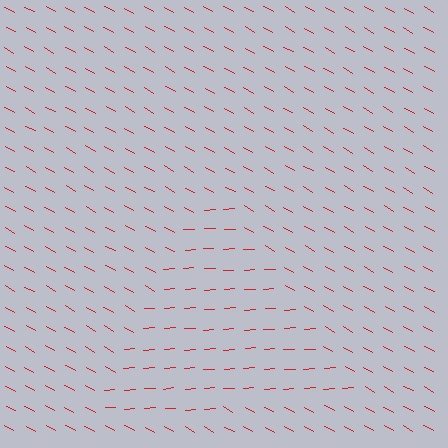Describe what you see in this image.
The image is filled with small red line segments. A triangle region in the image has lines oriented differently from the surrounding lines, creating a visible texture boundary.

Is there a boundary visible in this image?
Yes, there is a texture boundary formed by a change in line orientation.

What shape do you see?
I see a triangle.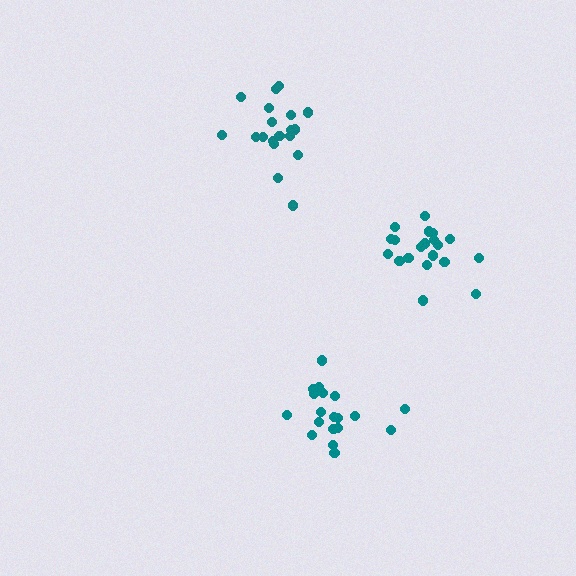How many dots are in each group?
Group 1: 20 dots, Group 2: 21 dots, Group 3: 19 dots (60 total).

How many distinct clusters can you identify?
There are 3 distinct clusters.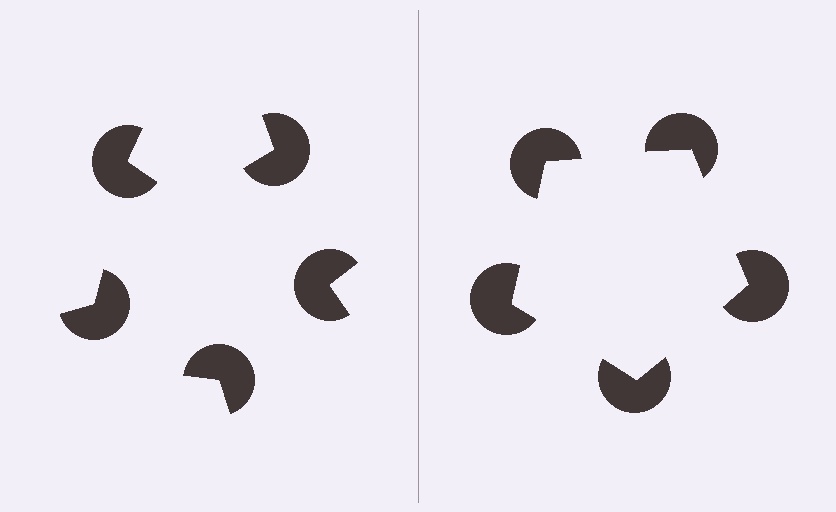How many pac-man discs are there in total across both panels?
10 — 5 on each side.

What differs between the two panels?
The pac-man discs are positioned identically on both sides; only the wedge orientations differ. On the right they align to a pentagon; on the left they are misaligned.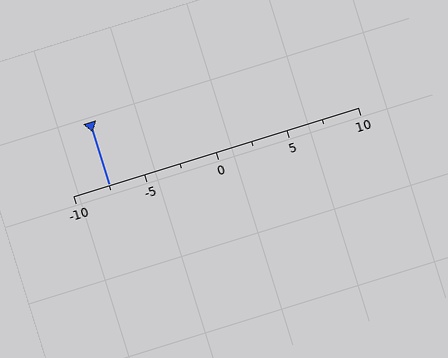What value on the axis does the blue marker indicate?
The marker indicates approximately -7.5.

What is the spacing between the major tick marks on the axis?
The major ticks are spaced 5 apart.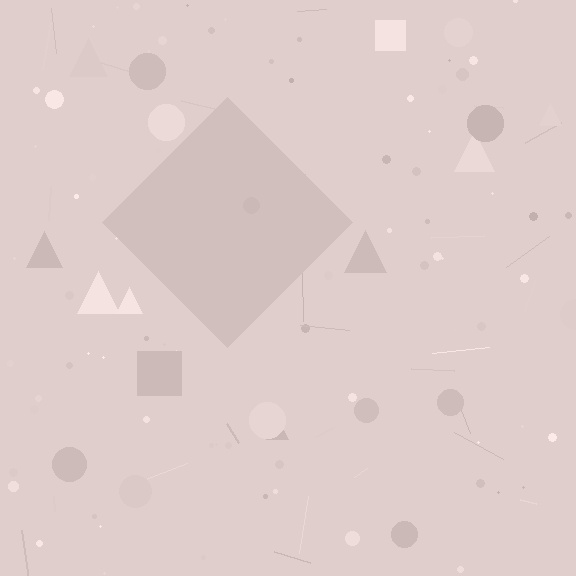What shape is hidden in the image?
A diamond is hidden in the image.